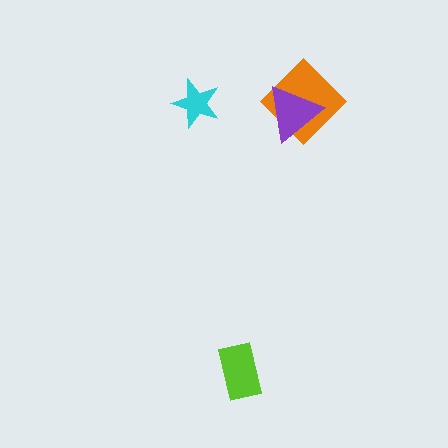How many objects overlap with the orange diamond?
1 object overlaps with the orange diamond.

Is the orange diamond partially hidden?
Yes, it is partially covered by another shape.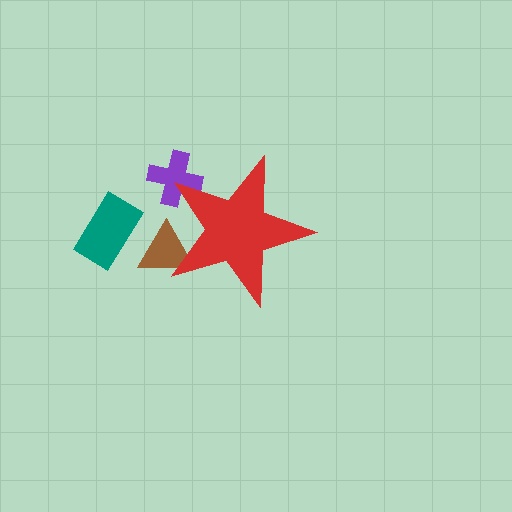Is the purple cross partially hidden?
Yes, the purple cross is partially hidden behind the red star.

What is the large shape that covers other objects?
A red star.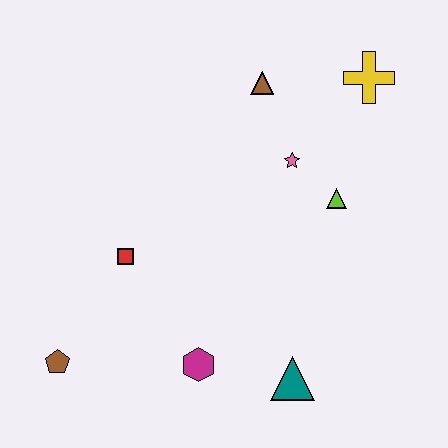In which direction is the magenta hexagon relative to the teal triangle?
The magenta hexagon is to the left of the teal triangle.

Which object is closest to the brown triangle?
The pink star is closest to the brown triangle.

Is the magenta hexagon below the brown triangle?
Yes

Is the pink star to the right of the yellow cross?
No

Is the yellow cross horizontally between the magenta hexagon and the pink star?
No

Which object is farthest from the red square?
The yellow cross is farthest from the red square.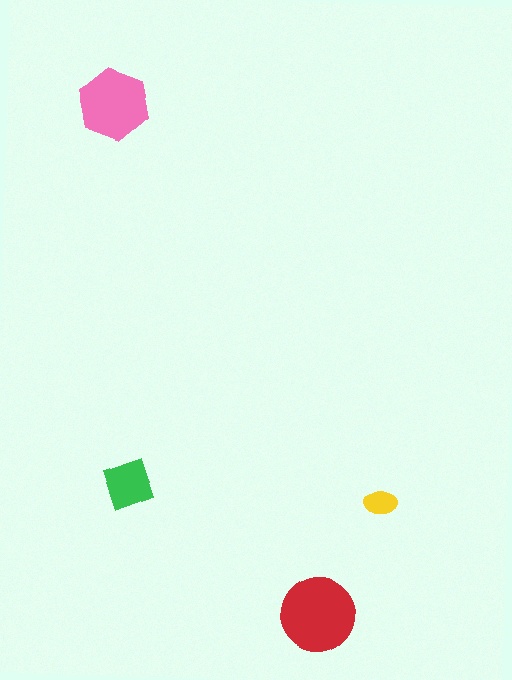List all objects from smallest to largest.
The yellow ellipse, the green diamond, the pink hexagon, the red circle.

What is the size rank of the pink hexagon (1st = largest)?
2nd.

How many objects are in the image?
There are 4 objects in the image.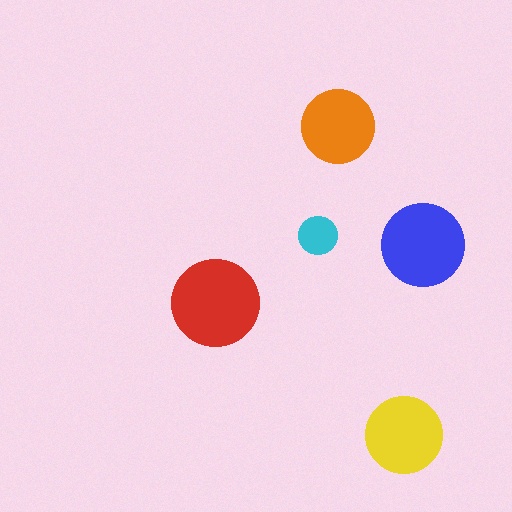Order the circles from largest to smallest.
the red one, the blue one, the yellow one, the orange one, the cyan one.